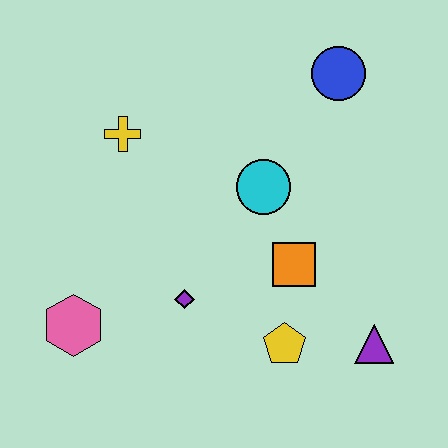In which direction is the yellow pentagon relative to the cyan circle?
The yellow pentagon is below the cyan circle.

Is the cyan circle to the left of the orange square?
Yes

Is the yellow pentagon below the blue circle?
Yes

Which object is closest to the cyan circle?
The orange square is closest to the cyan circle.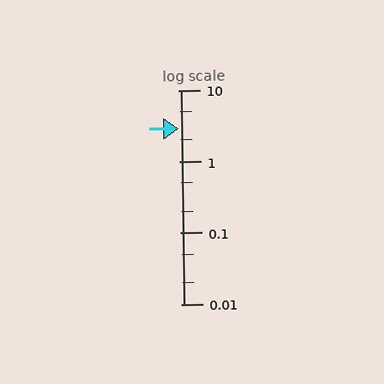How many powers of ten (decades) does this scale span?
The scale spans 3 decades, from 0.01 to 10.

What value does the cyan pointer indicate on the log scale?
The pointer indicates approximately 2.9.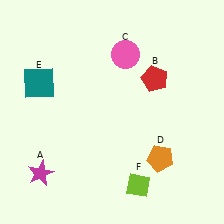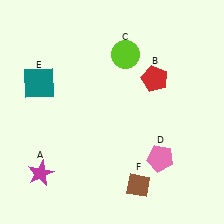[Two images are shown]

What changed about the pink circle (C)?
In Image 1, C is pink. In Image 2, it changed to lime.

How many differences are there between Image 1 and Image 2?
There are 3 differences between the two images.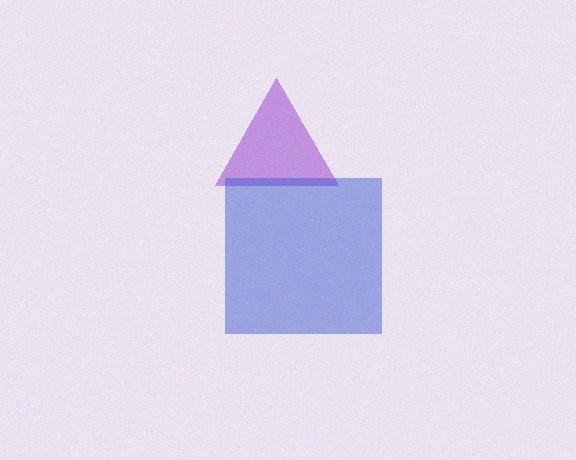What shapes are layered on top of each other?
The layered shapes are: a purple triangle, a blue square.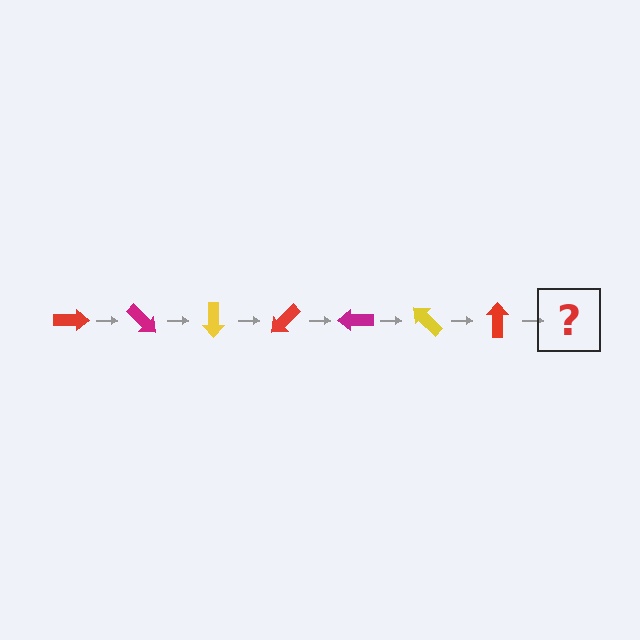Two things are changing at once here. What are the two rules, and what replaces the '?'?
The two rules are that it rotates 45 degrees each step and the color cycles through red, magenta, and yellow. The '?' should be a magenta arrow, rotated 315 degrees from the start.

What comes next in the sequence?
The next element should be a magenta arrow, rotated 315 degrees from the start.